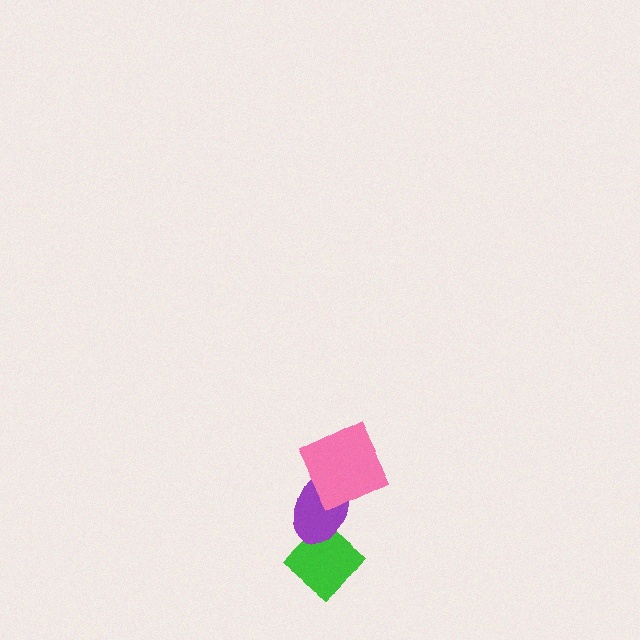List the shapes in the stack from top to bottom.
From top to bottom: the pink square, the purple ellipse, the green diamond.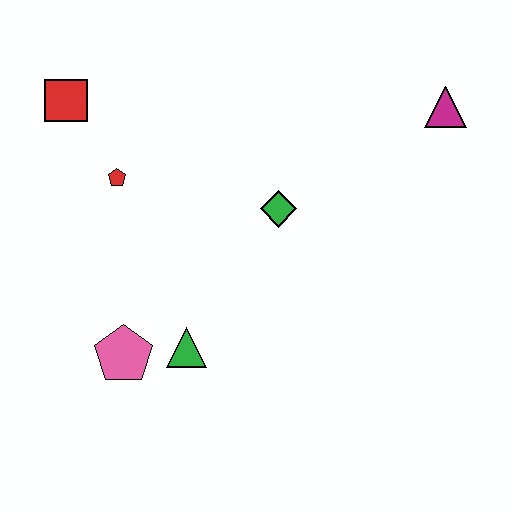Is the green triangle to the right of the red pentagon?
Yes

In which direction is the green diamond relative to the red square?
The green diamond is to the right of the red square.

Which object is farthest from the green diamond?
The red square is farthest from the green diamond.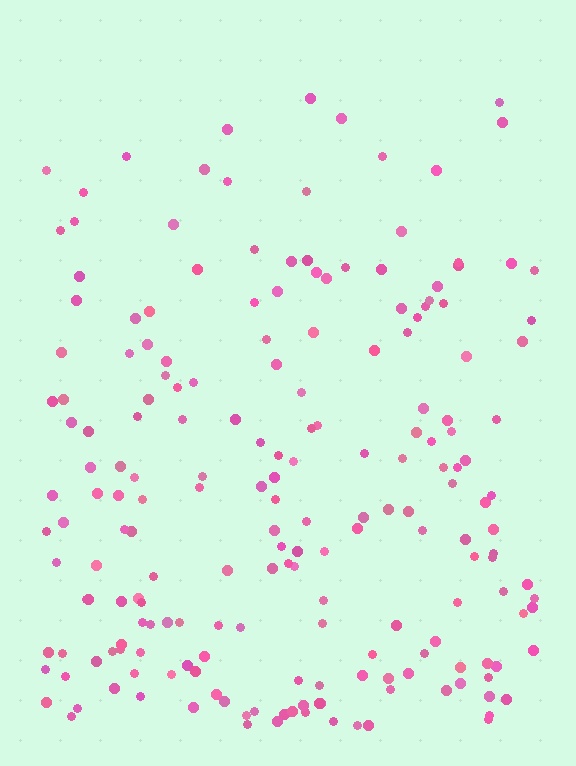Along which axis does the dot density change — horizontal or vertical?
Vertical.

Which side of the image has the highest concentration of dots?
The bottom.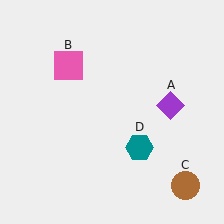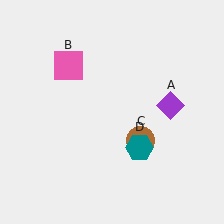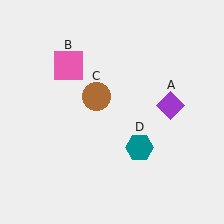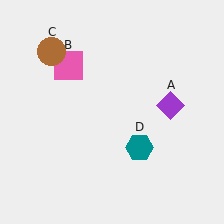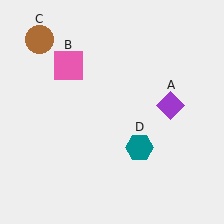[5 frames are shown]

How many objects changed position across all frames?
1 object changed position: brown circle (object C).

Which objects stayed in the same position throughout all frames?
Purple diamond (object A) and pink square (object B) and teal hexagon (object D) remained stationary.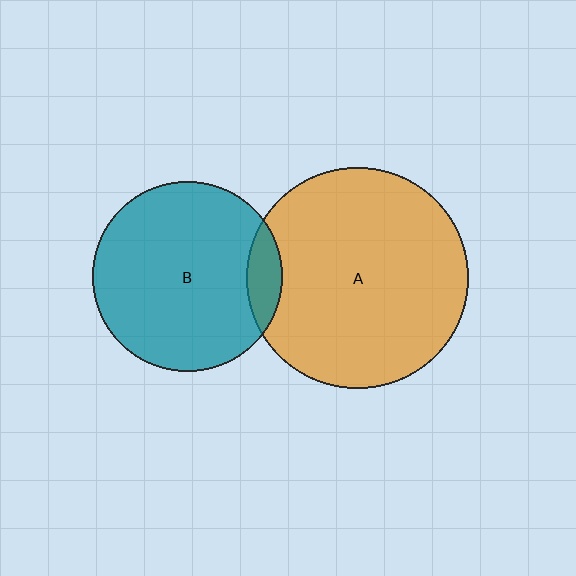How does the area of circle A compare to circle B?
Approximately 1.4 times.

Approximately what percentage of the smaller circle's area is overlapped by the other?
Approximately 10%.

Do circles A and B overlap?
Yes.